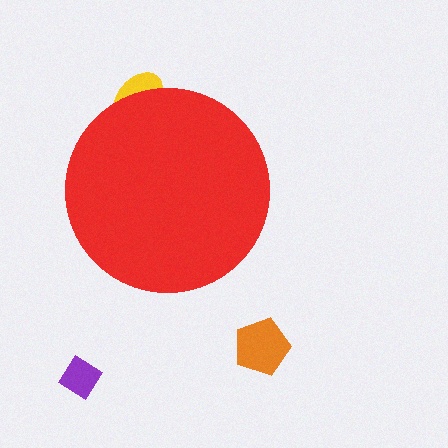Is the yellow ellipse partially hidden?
Yes, the yellow ellipse is partially hidden behind the red circle.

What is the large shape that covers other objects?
A red circle.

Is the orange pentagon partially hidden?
No, the orange pentagon is fully visible.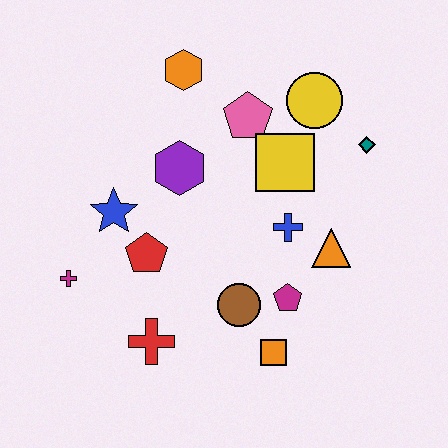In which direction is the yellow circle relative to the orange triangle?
The yellow circle is above the orange triangle.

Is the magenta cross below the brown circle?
No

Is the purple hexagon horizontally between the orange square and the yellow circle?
No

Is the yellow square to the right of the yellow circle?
No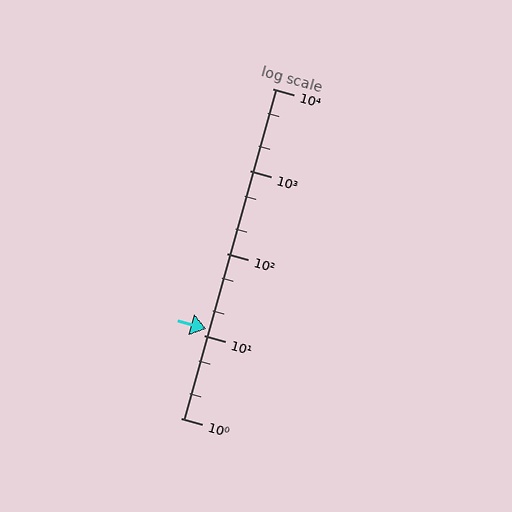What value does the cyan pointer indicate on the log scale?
The pointer indicates approximately 12.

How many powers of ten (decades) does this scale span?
The scale spans 4 decades, from 1 to 10000.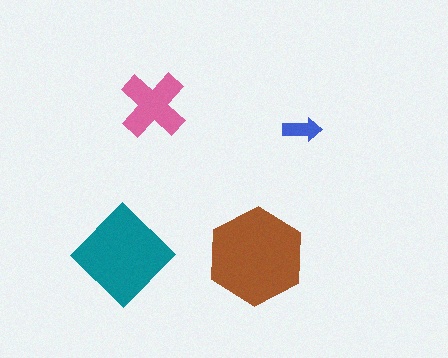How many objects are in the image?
There are 4 objects in the image.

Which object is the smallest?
The blue arrow.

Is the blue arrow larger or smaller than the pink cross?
Smaller.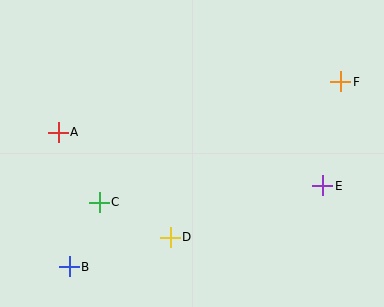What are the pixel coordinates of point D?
Point D is at (170, 237).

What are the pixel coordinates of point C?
Point C is at (99, 202).